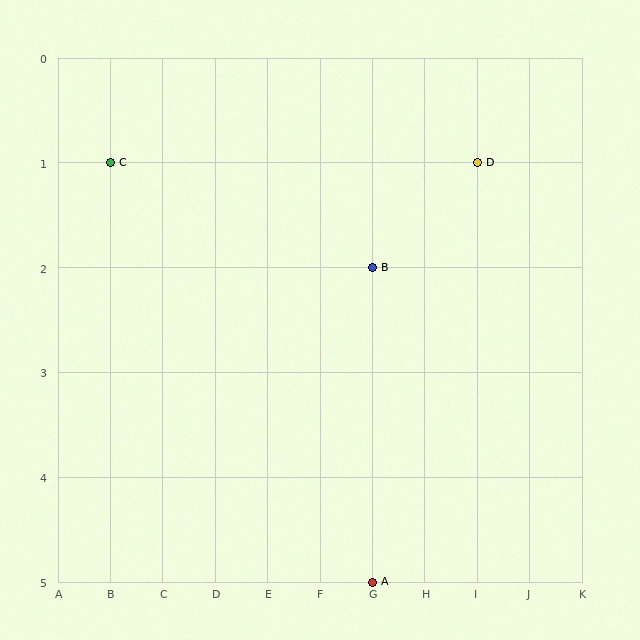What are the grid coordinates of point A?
Point A is at grid coordinates (G, 5).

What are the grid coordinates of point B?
Point B is at grid coordinates (G, 2).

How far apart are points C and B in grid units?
Points C and B are 5 columns and 1 row apart (about 5.1 grid units diagonally).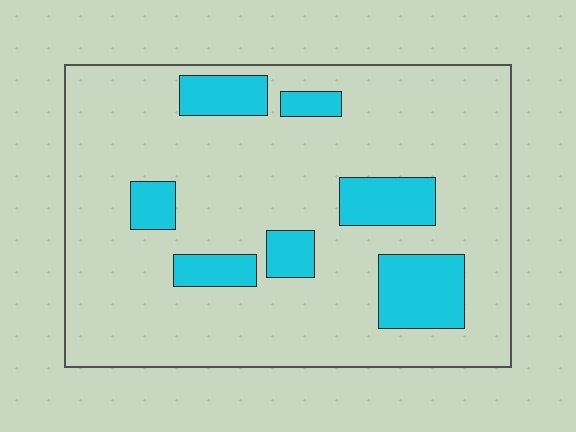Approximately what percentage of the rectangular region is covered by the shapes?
Approximately 20%.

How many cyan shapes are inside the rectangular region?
7.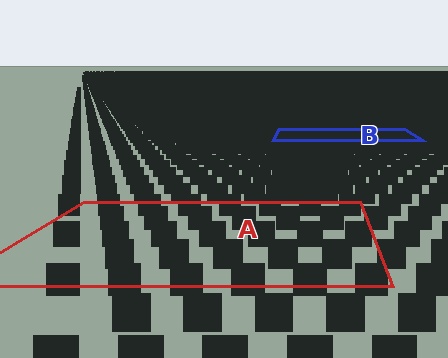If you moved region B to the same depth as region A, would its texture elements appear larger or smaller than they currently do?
They would appear larger. At a closer depth, the same texture elements are projected at a bigger on-screen size.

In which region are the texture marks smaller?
The texture marks are smaller in region B, because it is farther away.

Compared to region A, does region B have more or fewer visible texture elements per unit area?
Region B has more texture elements per unit area — they are packed more densely because it is farther away.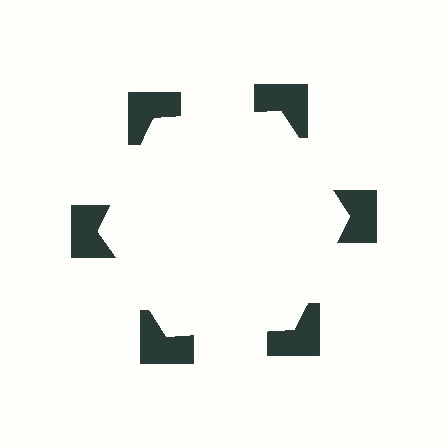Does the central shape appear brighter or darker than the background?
It typically appears slightly brighter than the background, even though no actual brightness change is drawn.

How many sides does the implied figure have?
6 sides.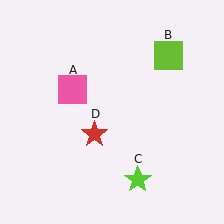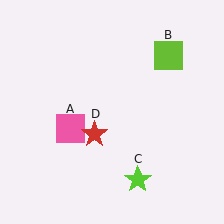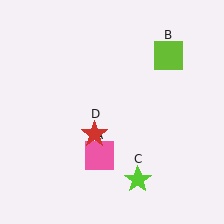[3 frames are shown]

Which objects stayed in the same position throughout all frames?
Lime square (object B) and lime star (object C) and red star (object D) remained stationary.